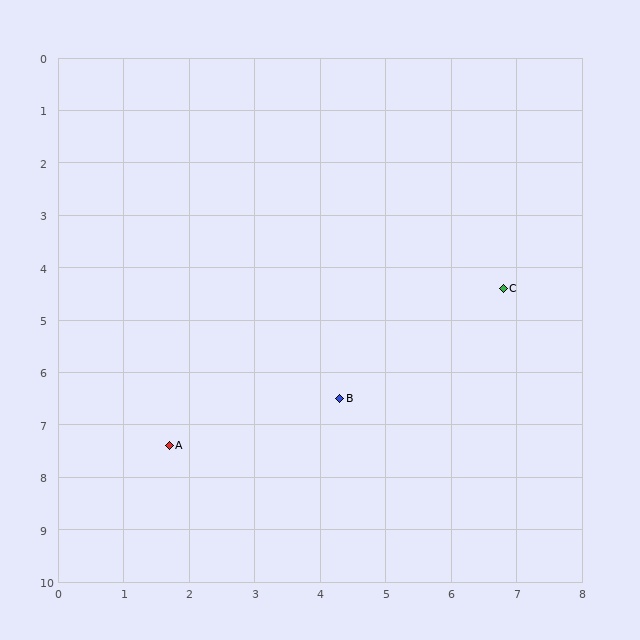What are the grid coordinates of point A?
Point A is at approximately (1.7, 7.4).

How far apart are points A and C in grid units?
Points A and C are about 5.9 grid units apart.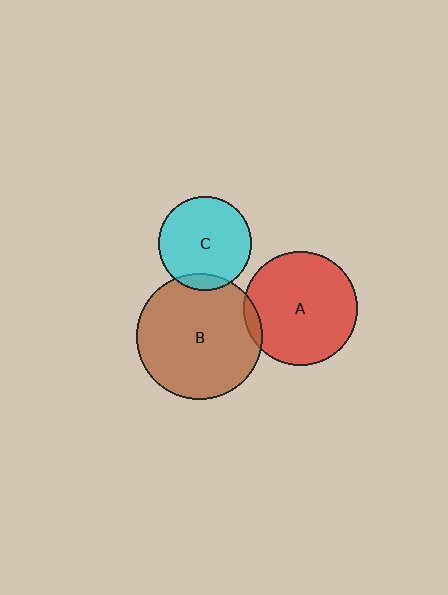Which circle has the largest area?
Circle B (brown).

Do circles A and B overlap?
Yes.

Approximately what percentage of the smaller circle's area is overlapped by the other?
Approximately 5%.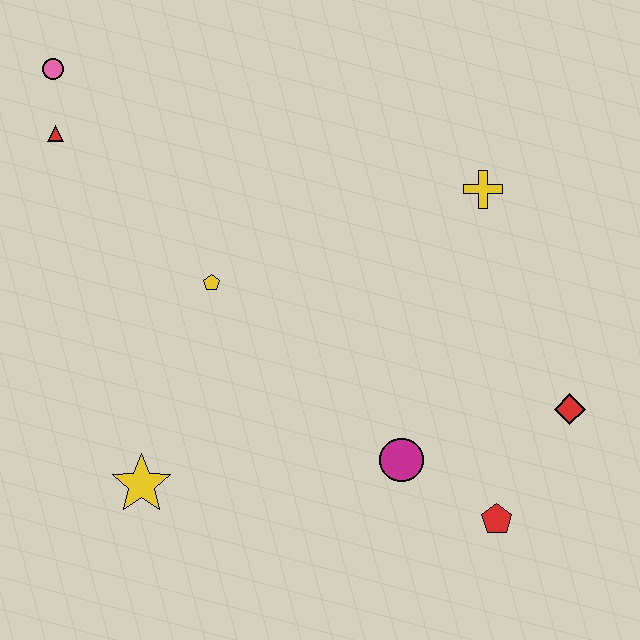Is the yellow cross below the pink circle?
Yes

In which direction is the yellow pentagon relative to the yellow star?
The yellow pentagon is above the yellow star.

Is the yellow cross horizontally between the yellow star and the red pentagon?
Yes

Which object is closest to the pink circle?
The red triangle is closest to the pink circle.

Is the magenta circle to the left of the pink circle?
No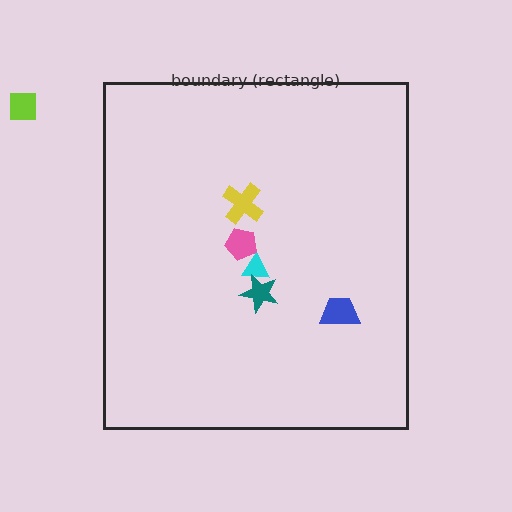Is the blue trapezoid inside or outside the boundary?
Inside.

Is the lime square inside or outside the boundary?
Outside.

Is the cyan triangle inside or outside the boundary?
Inside.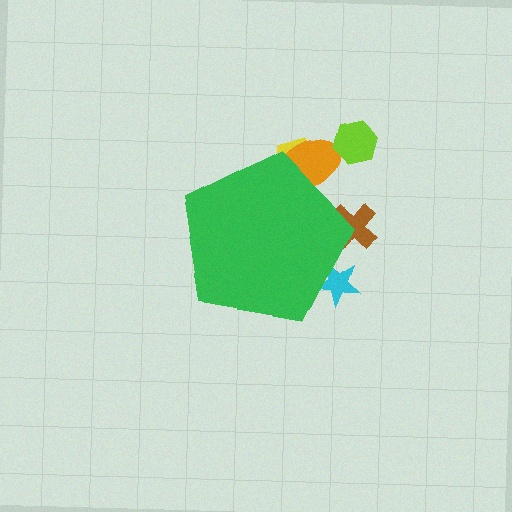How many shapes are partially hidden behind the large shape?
4 shapes are partially hidden.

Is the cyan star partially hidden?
Yes, the cyan star is partially hidden behind the green pentagon.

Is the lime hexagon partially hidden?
No, the lime hexagon is fully visible.